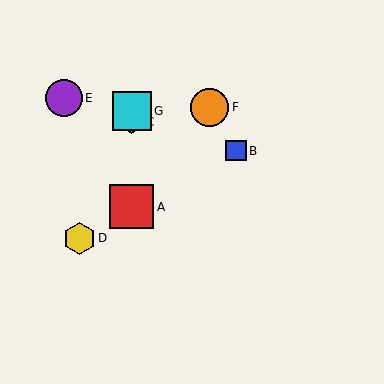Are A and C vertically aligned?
Yes, both are at x≈132.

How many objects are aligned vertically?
3 objects (A, C, G) are aligned vertically.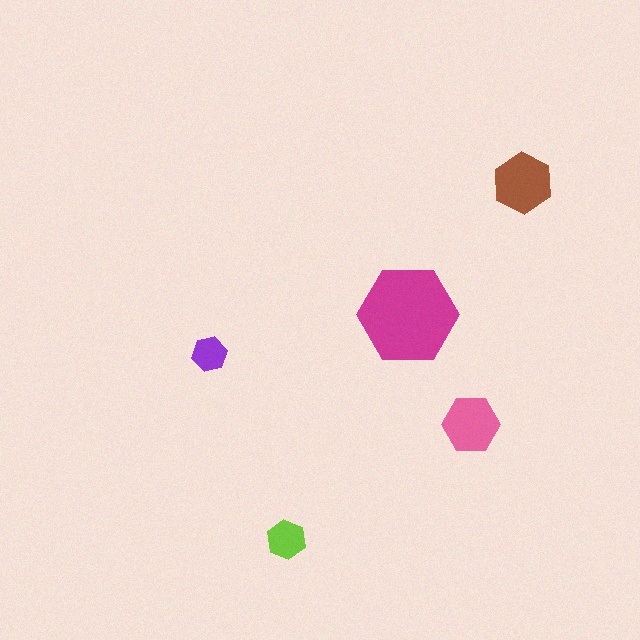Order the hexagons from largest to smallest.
the magenta one, the brown one, the pink one, the lime one, the purple one.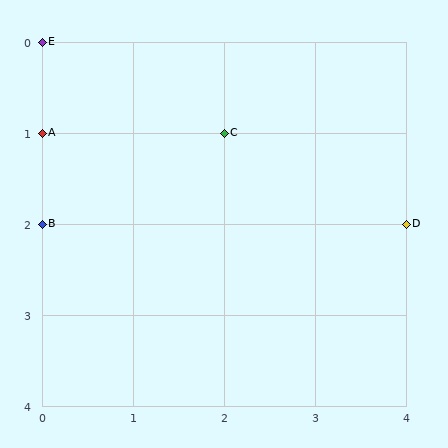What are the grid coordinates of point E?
Point E is at grid coordinates (0, 0).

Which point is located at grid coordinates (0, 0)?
Point E is at (0, 0).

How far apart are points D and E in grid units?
Points D and E are 4 columns and 2 rows apart (about 4.5 grid units diagonally).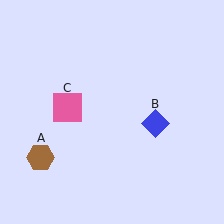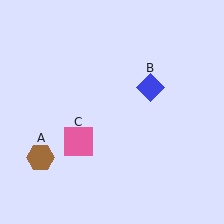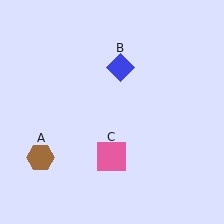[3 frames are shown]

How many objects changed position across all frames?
2 objects changed position: blue diamond (object B), pink square (object C).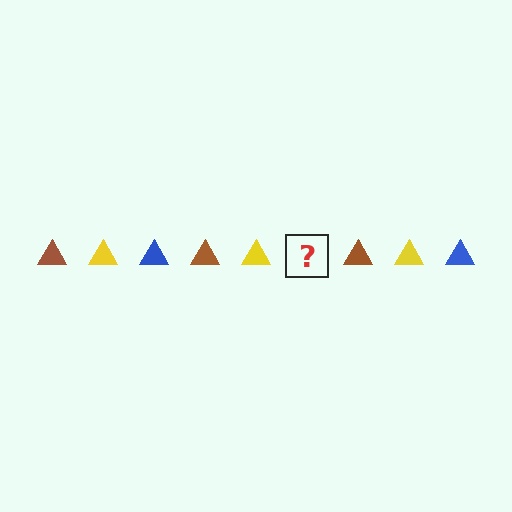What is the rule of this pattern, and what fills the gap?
The rule is that the pattern cycles through brown, yellow, blue triangles. The gap should be filled with a blue triangle.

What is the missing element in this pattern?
The missing element is a blue triangle.